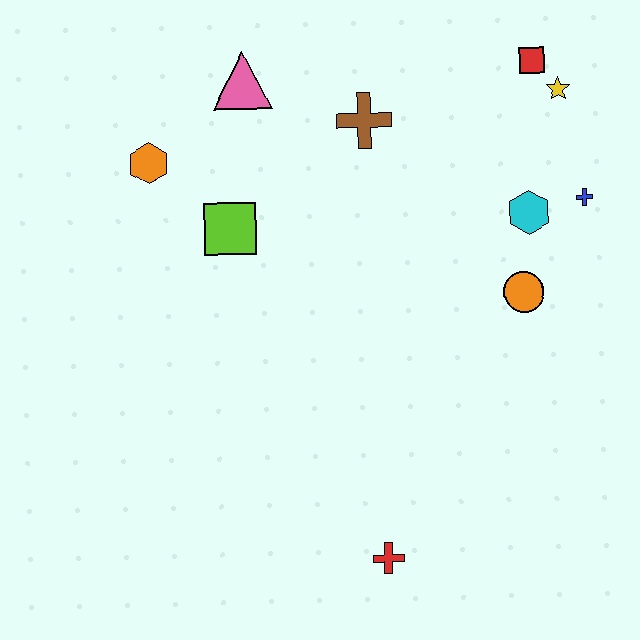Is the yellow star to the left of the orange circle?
No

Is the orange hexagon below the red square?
Yes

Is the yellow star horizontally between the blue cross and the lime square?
Yes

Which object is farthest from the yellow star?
The red cross is farthest from the yellow star.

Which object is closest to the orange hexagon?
The lime square is closest to the orange hexagon.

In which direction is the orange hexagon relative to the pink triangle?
The orange hexagon is to the left of the pink triangle.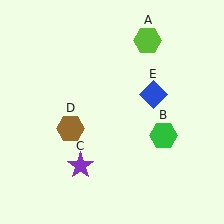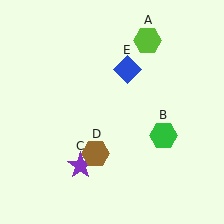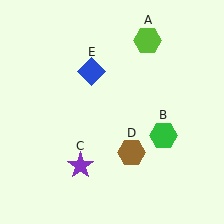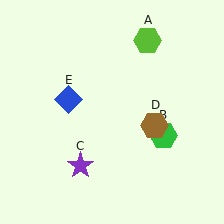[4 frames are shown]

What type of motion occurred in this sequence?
The brown hexagon (object D), blue diamond (object E) rotated counterclockwise around the center of the scene.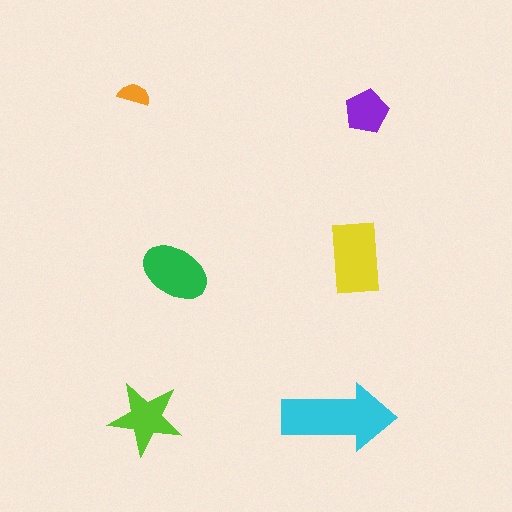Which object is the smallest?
The orange semicircle.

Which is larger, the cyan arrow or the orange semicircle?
The cyan arrow.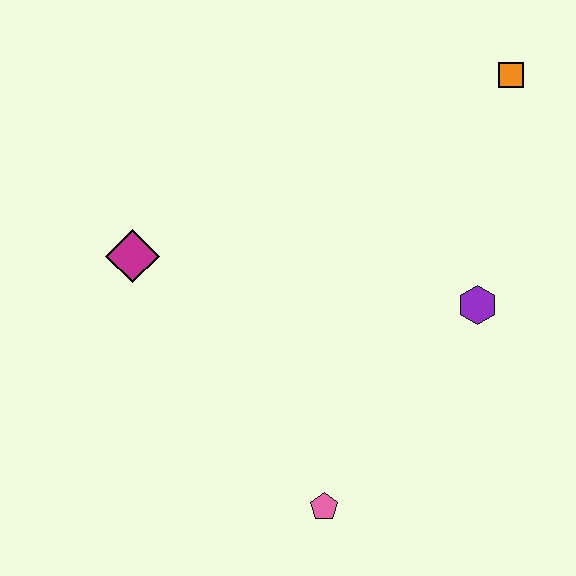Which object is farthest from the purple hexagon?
The magenta diamond is farthest from the purple hexagon.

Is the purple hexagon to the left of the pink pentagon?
No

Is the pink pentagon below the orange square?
Yes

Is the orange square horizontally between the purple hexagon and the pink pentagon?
No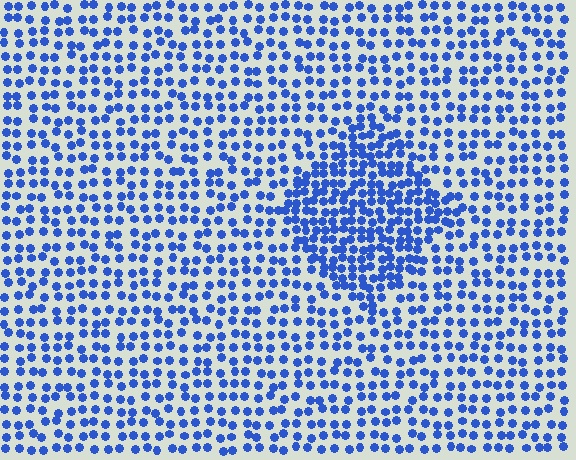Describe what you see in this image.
The image contains small blue elements arranged at two different densities. A diamond-shaped region is visible where the elements are more densely packed than the surrounding area.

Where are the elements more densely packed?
The elements are more densely packed inside the diamond boundary.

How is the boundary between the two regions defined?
The boundary is defined by a change in element density (approximately 1.8x ratio). All elements are the same color, size, and shape.